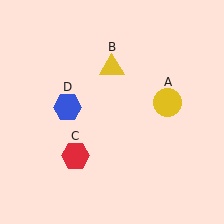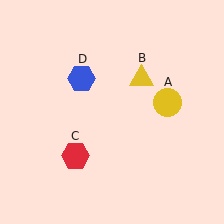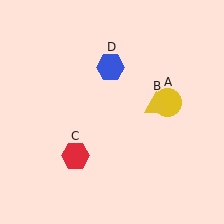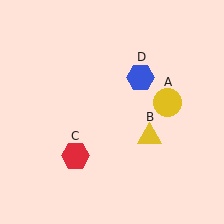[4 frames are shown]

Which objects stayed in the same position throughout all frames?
Yellow circle (object A) and red hexagon (object C) remained stationary.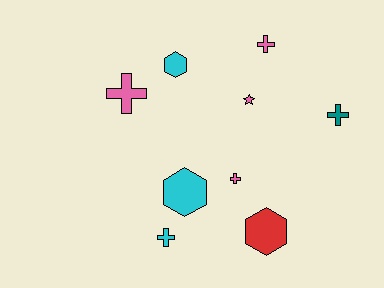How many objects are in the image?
There are 9 objects.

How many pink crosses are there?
There are 3 pink crosses.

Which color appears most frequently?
Pink, with 4 objects.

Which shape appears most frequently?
Cross, with 5 objects.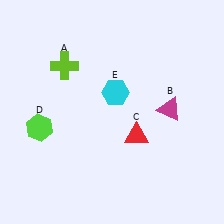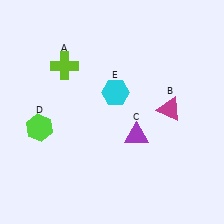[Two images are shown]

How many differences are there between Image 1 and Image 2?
There is 1 difference between the two images.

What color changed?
The triangle (C) changed from red in Image 1 to purple in Image 2.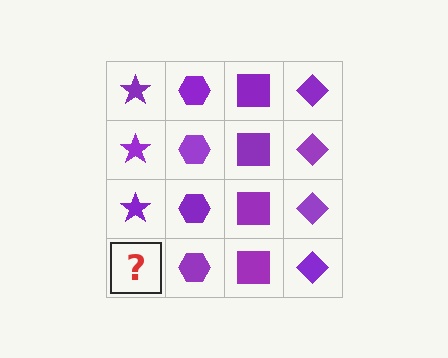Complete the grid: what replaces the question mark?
The question mark should be replaced with a purple star.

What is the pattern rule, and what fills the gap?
The rule is that each column has a consistent shape. The gap should be filled with a purple star.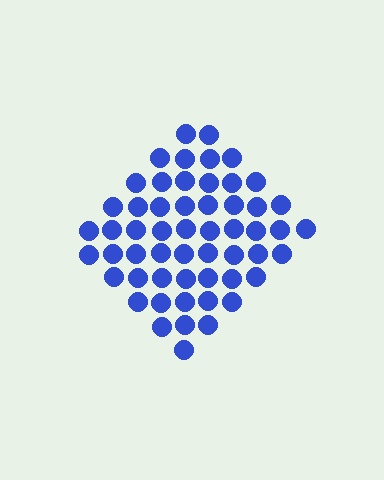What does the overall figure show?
The overall figure shows a diamond.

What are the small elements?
The small elements are circles.